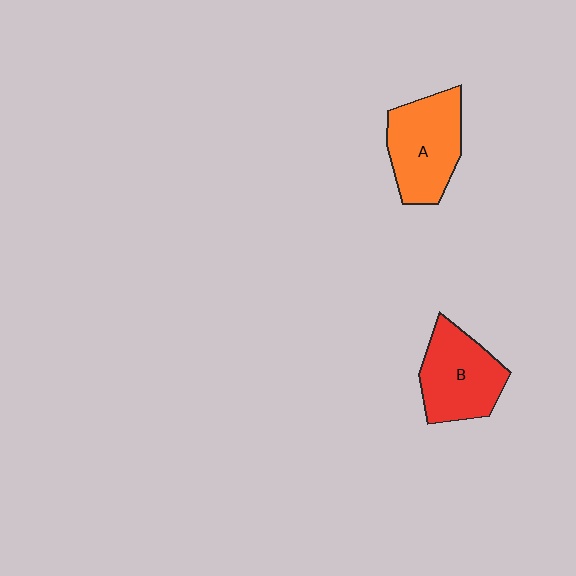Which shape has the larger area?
Shape A (orange).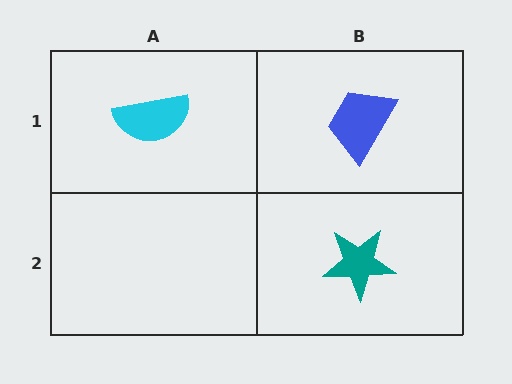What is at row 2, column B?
A teal star.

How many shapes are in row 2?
1 shape.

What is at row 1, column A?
A cyan semicircle.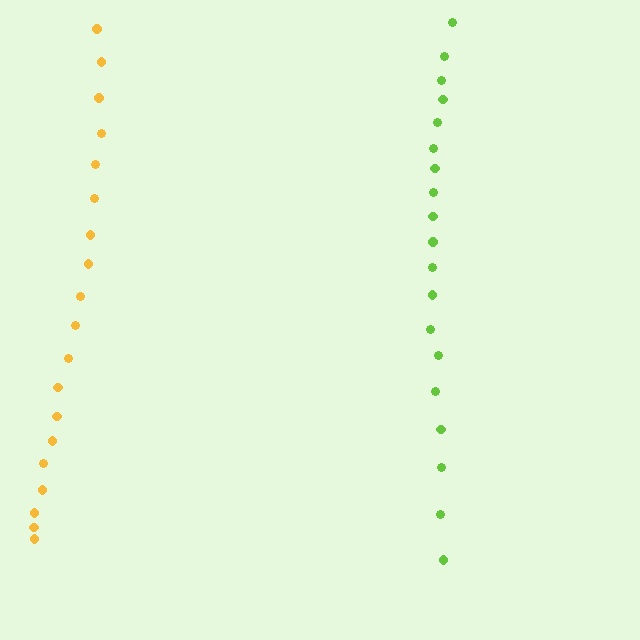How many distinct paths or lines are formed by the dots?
There are 2 distinct paths.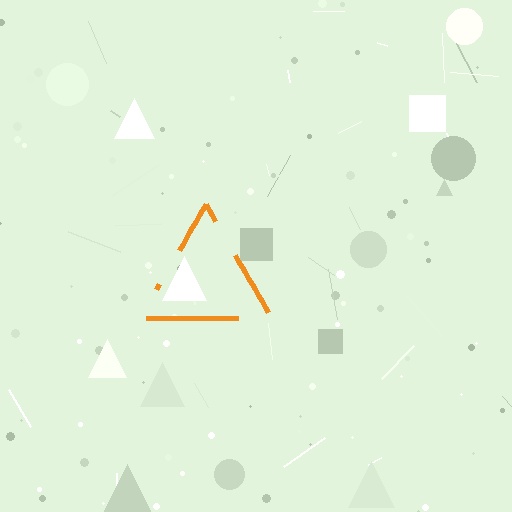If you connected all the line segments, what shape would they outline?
They would outline a triangle.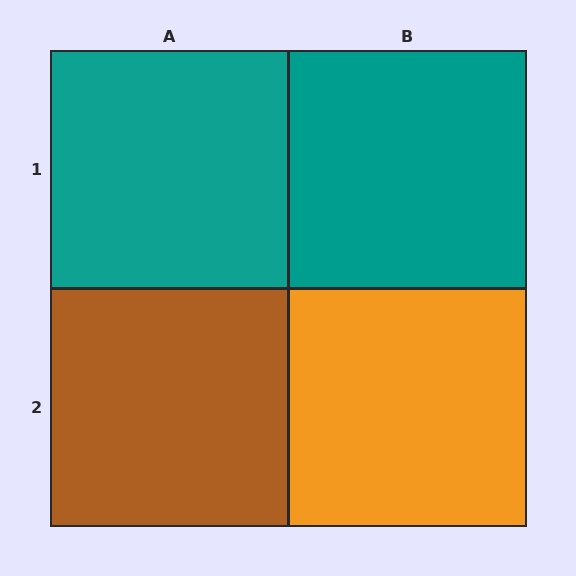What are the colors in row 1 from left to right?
Teal, teal.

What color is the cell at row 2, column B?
Orange.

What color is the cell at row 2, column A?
Brown.